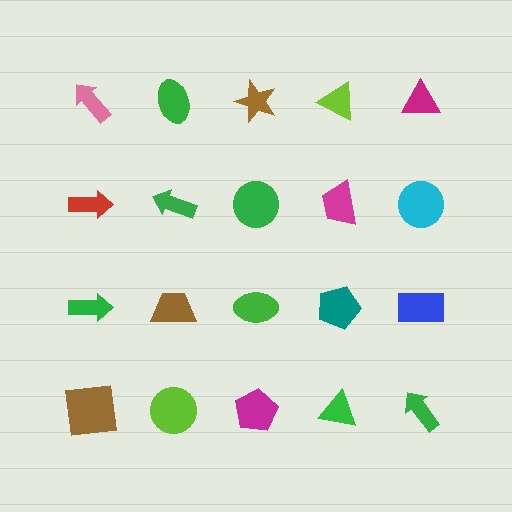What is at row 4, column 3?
A magenta pentagon.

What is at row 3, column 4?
A teal pentagon.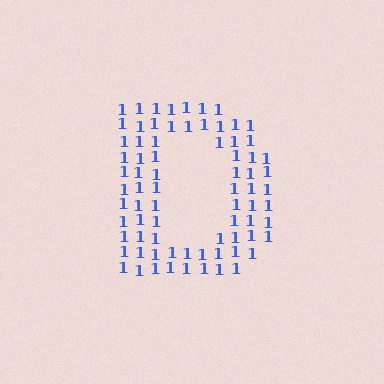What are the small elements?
The small elements are digit 1's.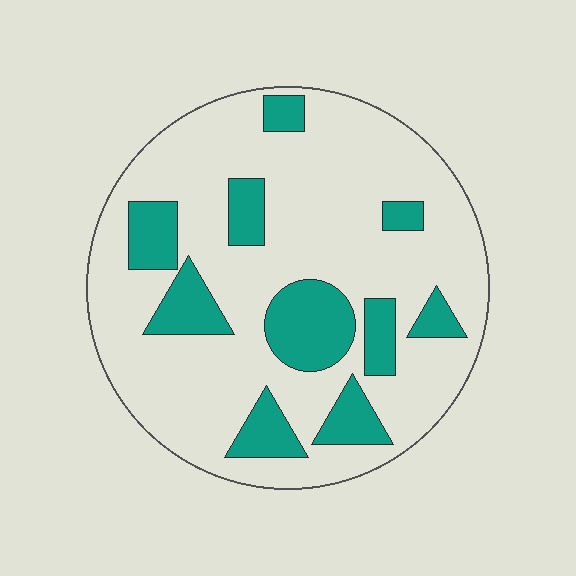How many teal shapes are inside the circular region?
10.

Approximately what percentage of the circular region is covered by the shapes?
Approximately 25%.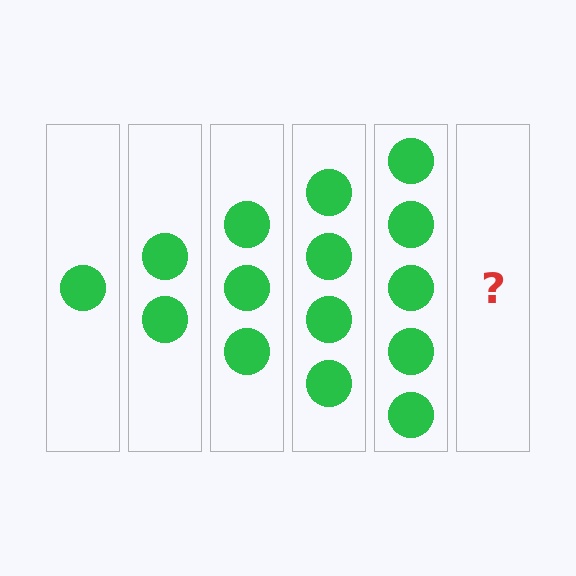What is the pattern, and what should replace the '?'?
The pattern is that each step adds one more circle. The '?' should be 6 circles.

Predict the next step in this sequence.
The next step is 6 circles.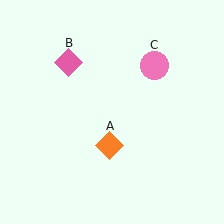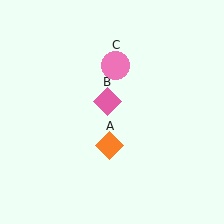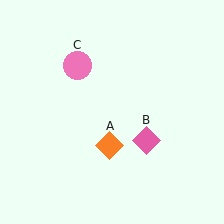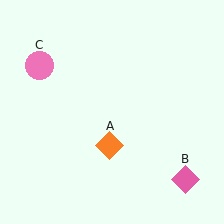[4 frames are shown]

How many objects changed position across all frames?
2 objects changed position: pink diamond (object B), pink circle (object C).